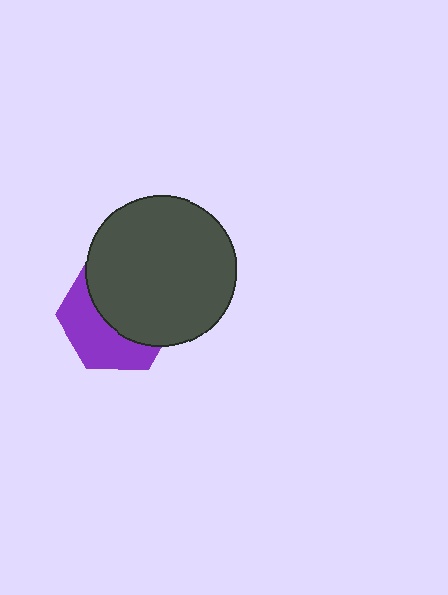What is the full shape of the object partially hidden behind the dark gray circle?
The partially hidden object is a purple hexagon.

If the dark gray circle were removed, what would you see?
You would see the complete purple hexagon.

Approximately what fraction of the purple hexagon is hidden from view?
Roughly 57% of the purple hexagon is hidden behind the dark gray circle.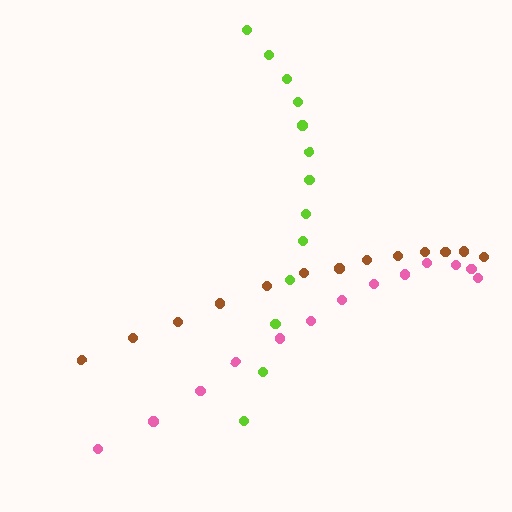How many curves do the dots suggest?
There are 3 distinct paths.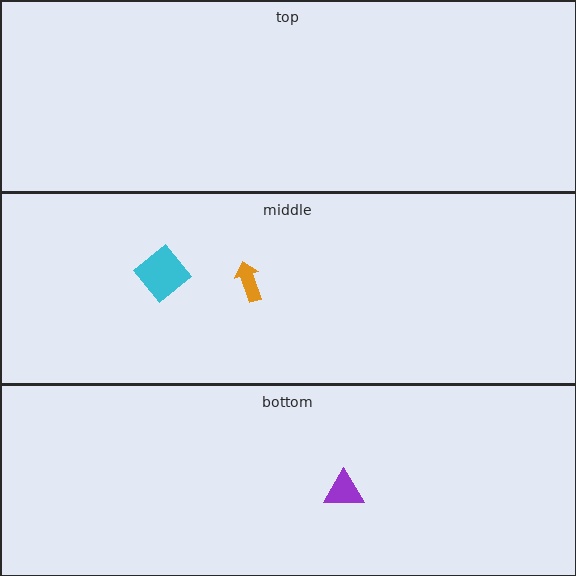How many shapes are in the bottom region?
1.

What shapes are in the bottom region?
The purple triangle.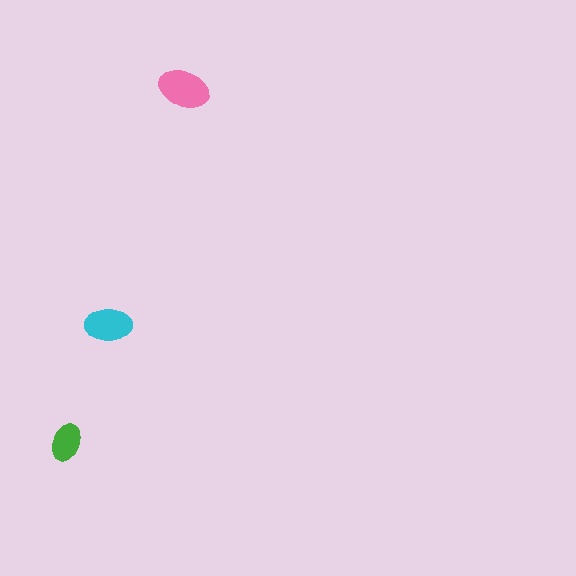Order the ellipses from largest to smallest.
the pink one, the cyan one, the green one.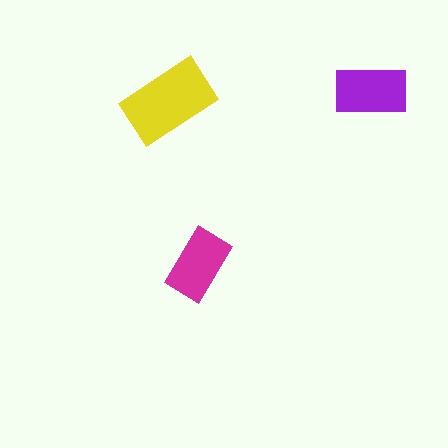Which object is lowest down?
The magenta rectangle is bottommost.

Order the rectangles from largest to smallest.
the yellow one, the purple one, the magenta one.